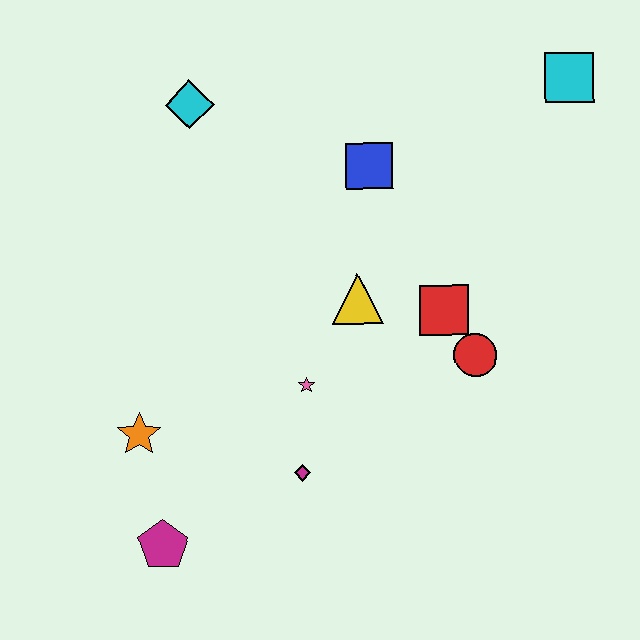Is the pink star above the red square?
No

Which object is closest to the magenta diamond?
The pink star is closest to the magenta diamond.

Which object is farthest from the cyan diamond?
The magenta pentagon is farthest from the cyan diamond.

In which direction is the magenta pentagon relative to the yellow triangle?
The magenta pentagon is below the yellow triangle.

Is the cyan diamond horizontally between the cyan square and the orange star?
Yes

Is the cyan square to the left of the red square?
No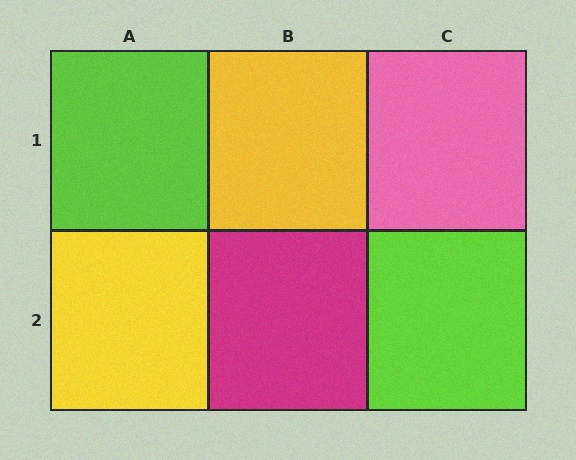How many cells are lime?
2 cells are lime.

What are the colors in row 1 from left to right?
Lime, yellow, pink.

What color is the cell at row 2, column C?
Lime.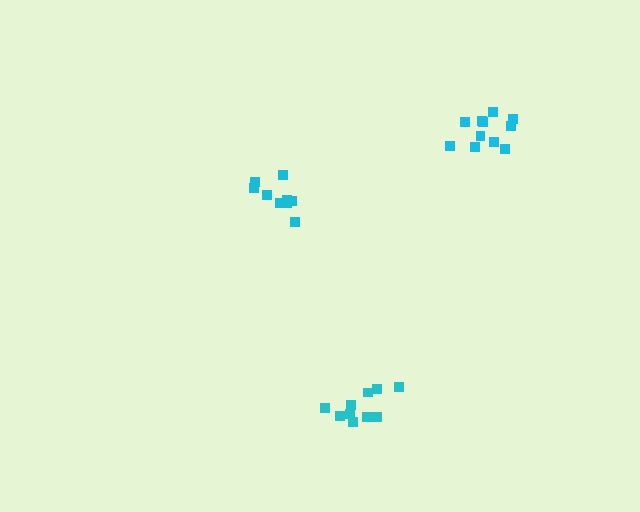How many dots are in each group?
Group 1: 10 dots, Group 2: 11 dots, Group 3: 9 dots (30 total).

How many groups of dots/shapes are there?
There are 3 groups.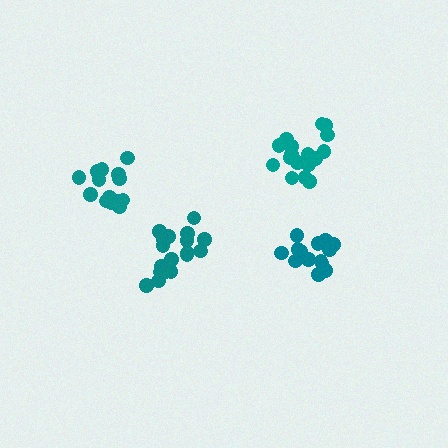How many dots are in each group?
Group 1: 15 dots, Group 2: 17 dots, Group 3: 18 dots, Group 4: 15 dots (65 total).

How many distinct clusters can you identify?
There are 4 distinct clusters.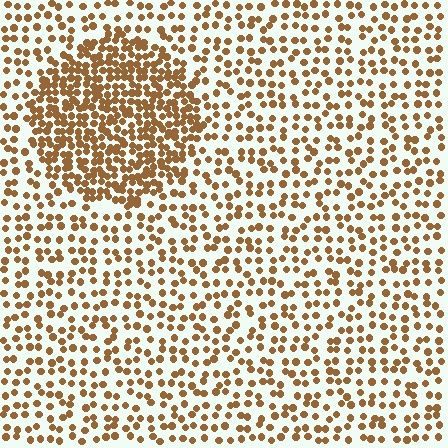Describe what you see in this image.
The image contains small brown elements arranged at two different densities. A circle-shaped region is visible where the elements are more densely packed than the surrounding area.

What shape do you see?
I see a circle.